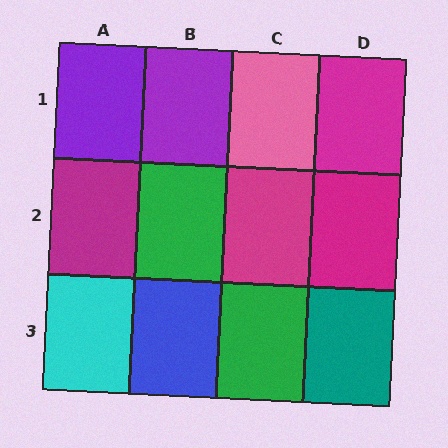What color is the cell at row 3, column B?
Blue.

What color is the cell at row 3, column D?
Teal.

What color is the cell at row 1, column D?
Magenta.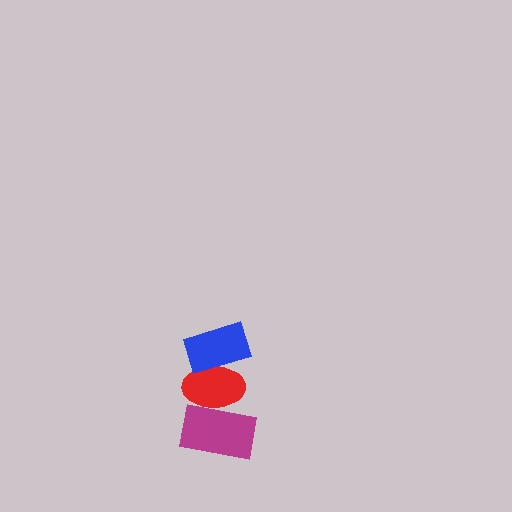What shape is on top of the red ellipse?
The blue rectangle is on top of the red ellipse.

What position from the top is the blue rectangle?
The blue rectangle is 1st from the top.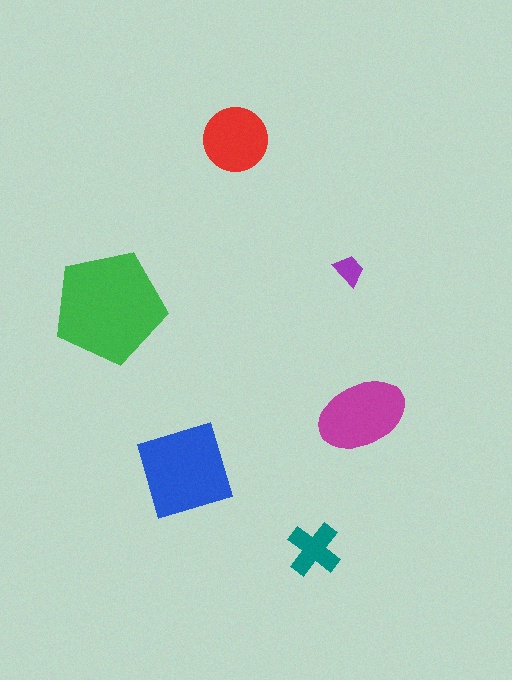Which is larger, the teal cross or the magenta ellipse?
The magenta ellipse.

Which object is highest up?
The red circle is topmost.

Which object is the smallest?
The purple trapezoid.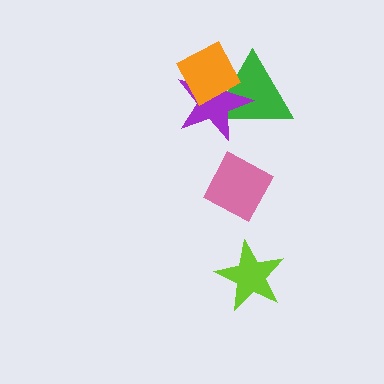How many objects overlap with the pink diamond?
0 objects overlap with the pink diamond.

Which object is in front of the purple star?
The orange diamond is in front of the purple star.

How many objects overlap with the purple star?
2 objects overlap with the purple star.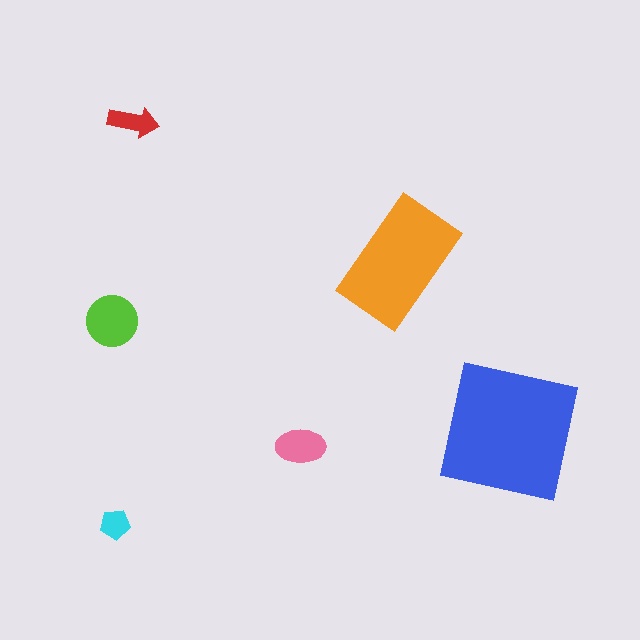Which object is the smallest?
The cyan pentagon.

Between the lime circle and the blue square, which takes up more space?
The blue square.